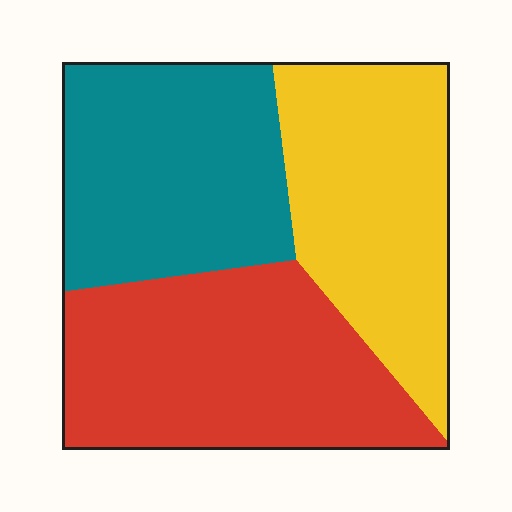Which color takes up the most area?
Red, at roughly 35%.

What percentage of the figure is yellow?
Yellow takes up between a quarter and a half of the figure.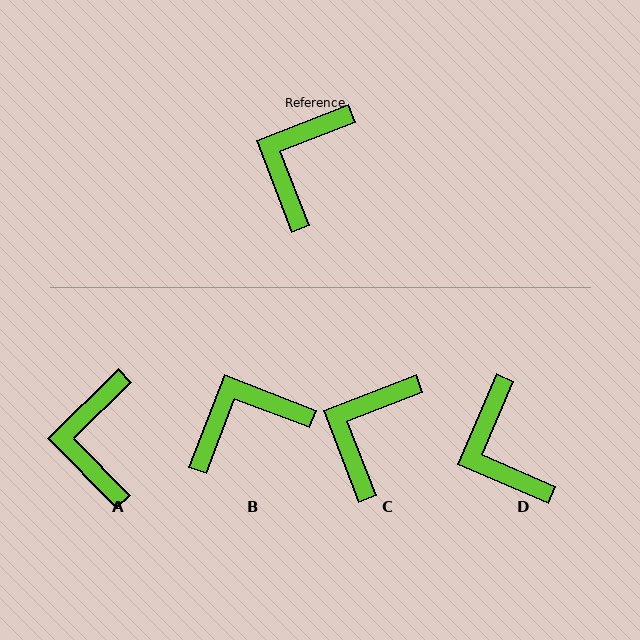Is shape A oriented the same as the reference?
No, it is off by about 23 degrees.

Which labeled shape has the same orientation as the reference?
C.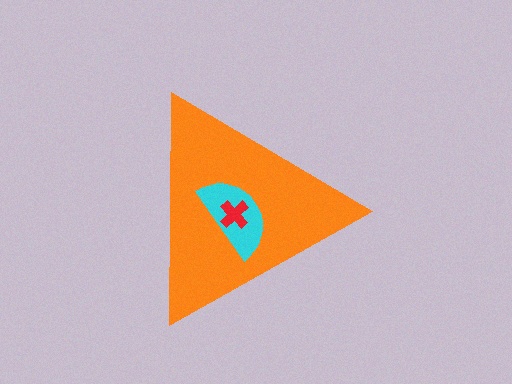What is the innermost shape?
The red cross.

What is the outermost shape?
The orange triangle.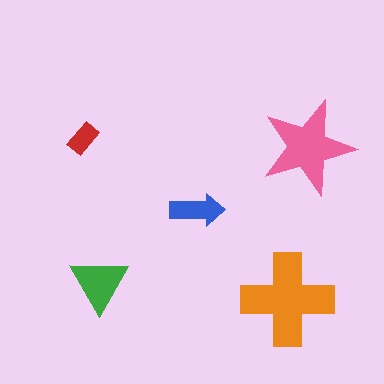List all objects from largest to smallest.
The orange cross, the pink star, the green triangle, the blue arrow, the red rectangle.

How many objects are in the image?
There are 5 objects in the image.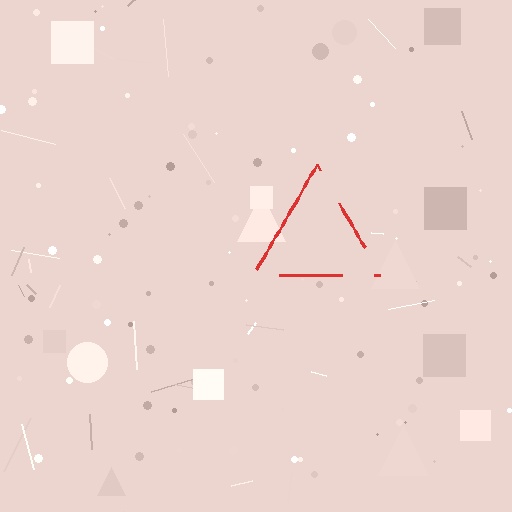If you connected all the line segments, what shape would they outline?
They would outline a triangle.